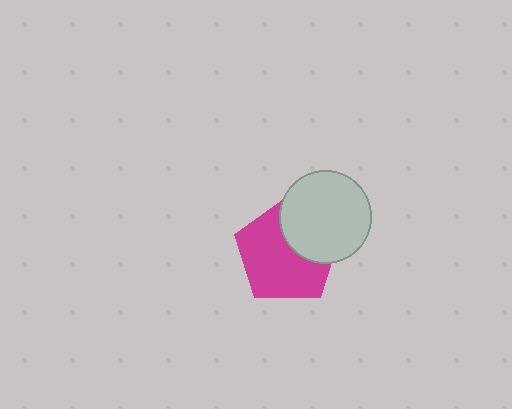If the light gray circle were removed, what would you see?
You would see the complete magenta pentagon.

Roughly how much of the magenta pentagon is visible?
Most of it is visible (roughly 66%).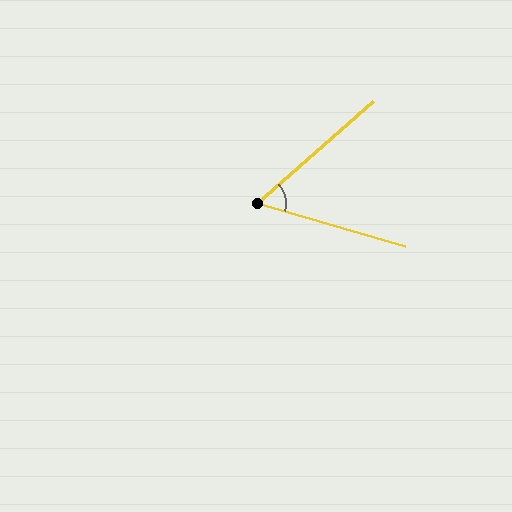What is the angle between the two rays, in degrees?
Approximately 57 degrees.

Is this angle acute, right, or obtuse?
It is acute.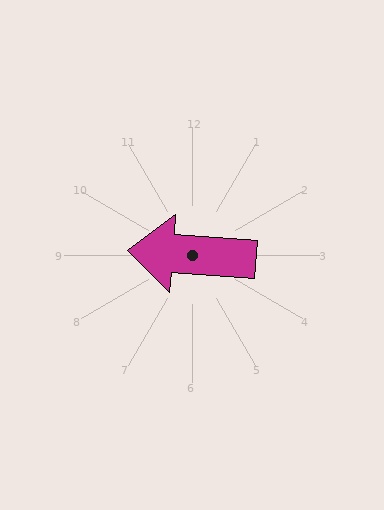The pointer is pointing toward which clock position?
Roughly 9 o'clock.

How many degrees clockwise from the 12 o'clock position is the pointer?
Approximately 274 degrees.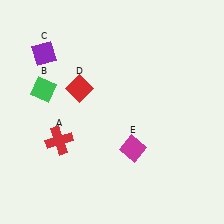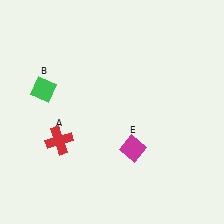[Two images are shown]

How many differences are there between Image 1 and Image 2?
There are 2 differences between the two images.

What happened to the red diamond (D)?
The red diamond (D) was removed in Image 2. It was in the top-left area of Image 1.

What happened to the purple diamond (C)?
The purple diamond (C) was removed in Image 2. It was in the top-left area of Image 1.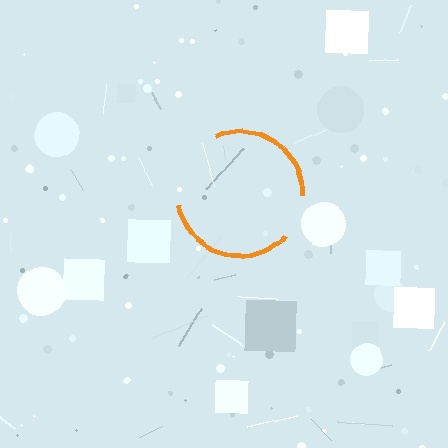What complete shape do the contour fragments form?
The contour fragments form a circle.